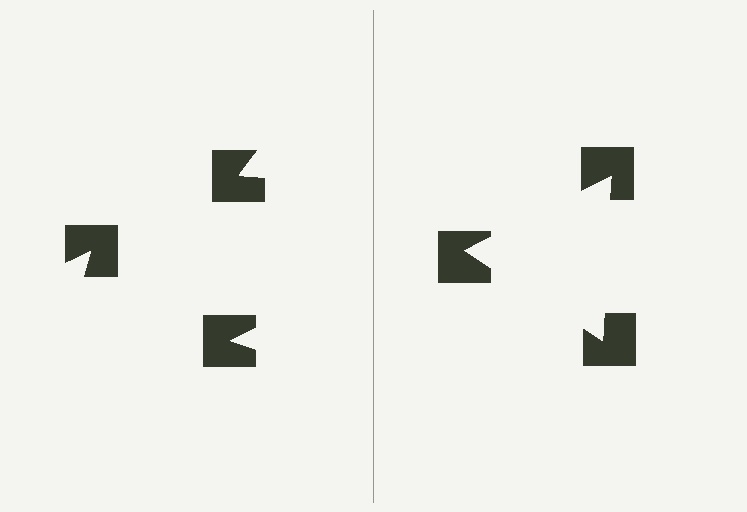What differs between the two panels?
The notched squares are positioned identically on both sides; only the wedge orientations differ. On the right they align to a triangle; on the left they are misaligned.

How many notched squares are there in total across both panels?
6 — 3 on each side.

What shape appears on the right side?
An illusory triangle.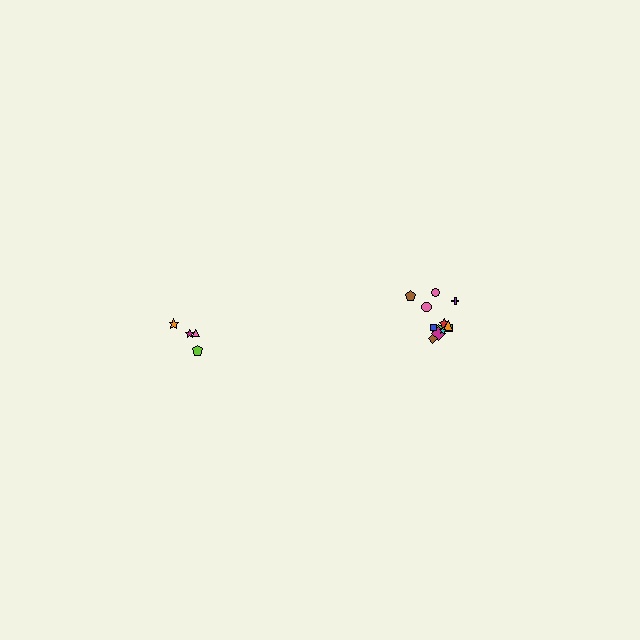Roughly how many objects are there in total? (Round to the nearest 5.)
Roughly 15 objects in total.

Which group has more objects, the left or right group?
The right group.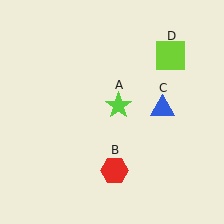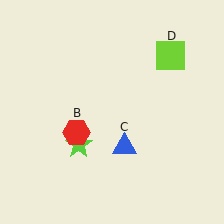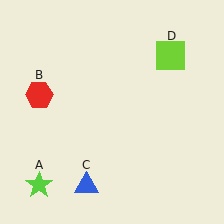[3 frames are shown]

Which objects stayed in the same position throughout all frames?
Lime square (object D) remained stationary.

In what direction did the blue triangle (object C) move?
The blue triangle (object C) moved down and to the left.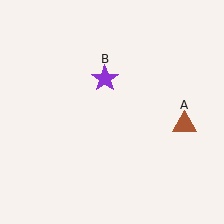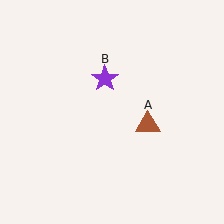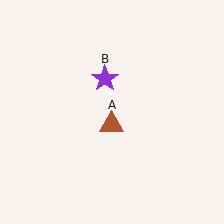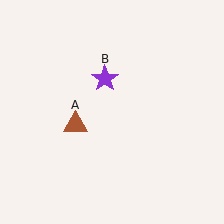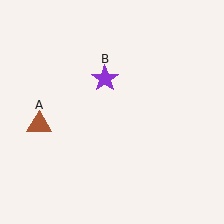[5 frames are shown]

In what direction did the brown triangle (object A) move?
The brown triangle (object A) moved left.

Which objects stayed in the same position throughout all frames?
Purple star (object B) remained stationary.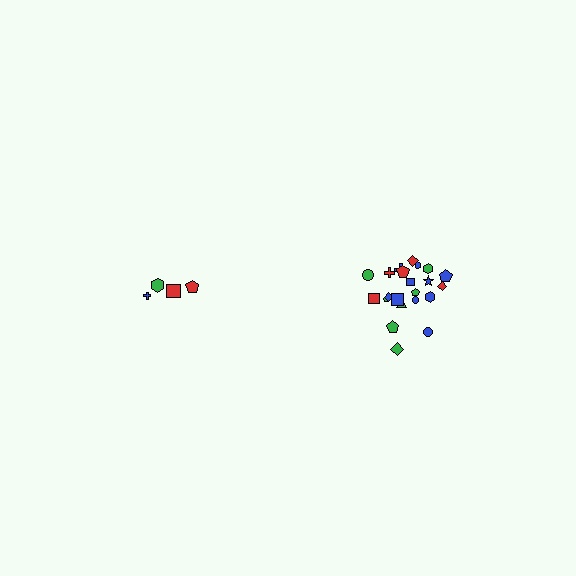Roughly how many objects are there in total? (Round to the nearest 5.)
Roughly 25 objects in total.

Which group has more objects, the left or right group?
The right group.